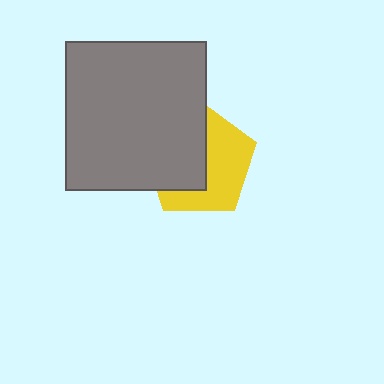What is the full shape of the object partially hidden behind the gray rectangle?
The partially hidden object is a yellow pentagon.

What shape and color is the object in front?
The object in front is a gray rectangle.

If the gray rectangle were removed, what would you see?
You would see the complete yellow pentagon.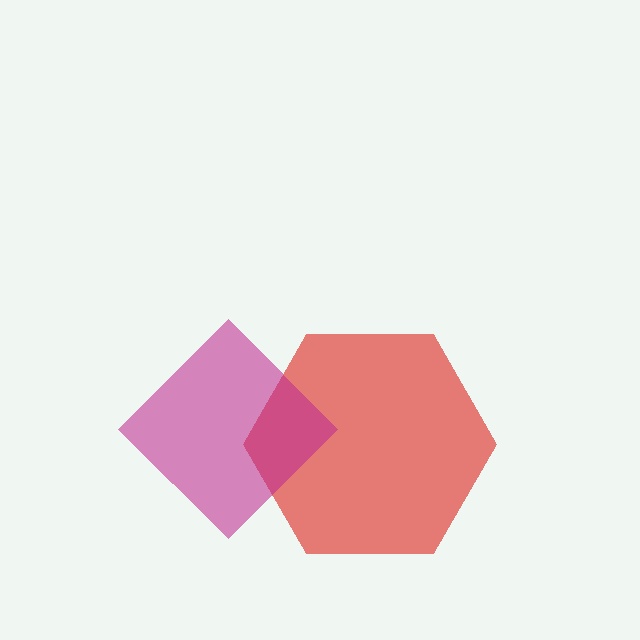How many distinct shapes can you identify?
There are 2 distinct shapes: a red hexagon, a magenta diamond.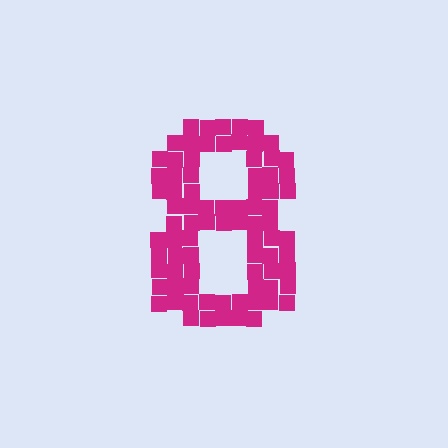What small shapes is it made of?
It is made of small squares.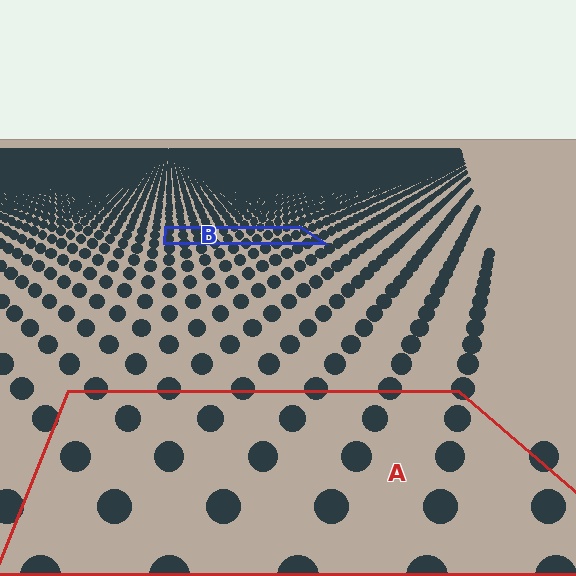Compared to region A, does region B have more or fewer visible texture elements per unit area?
Region B has more texture elements per unit area — they are packed more densely because it is farther away.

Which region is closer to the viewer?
Region A is closer. The texture elements there are larger and more spread out.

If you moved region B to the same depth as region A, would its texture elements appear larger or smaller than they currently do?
They would appear larger. At a closer depth, the same texture elements are projected at a bigger on-screen size.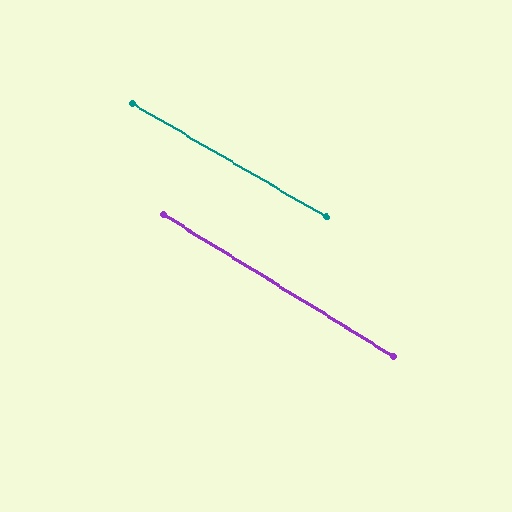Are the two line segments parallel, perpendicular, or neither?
Parallel — their directions differ by only 1.2°.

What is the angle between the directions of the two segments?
Approximately 1 degree.